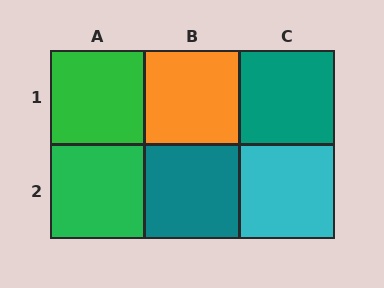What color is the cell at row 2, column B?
Teal.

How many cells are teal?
2 cells are teal.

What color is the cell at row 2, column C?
Cyan.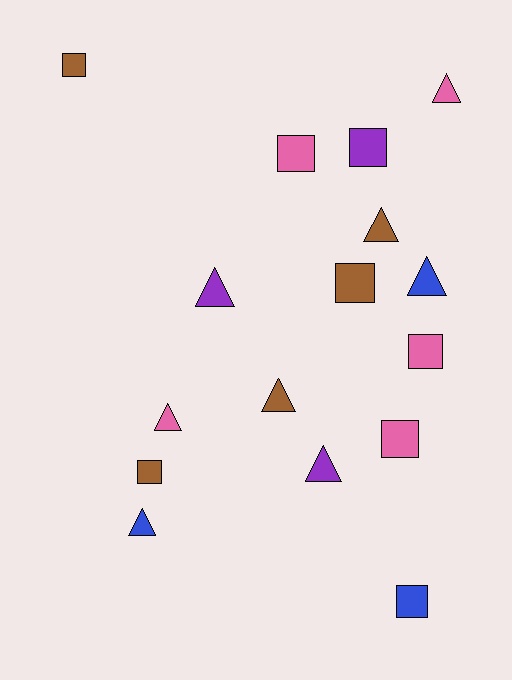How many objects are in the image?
There are 16 objects.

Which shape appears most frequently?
Triangle, with 8 objects.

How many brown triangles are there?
There are 2 brown triangles.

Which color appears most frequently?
Brown, with 5 objects.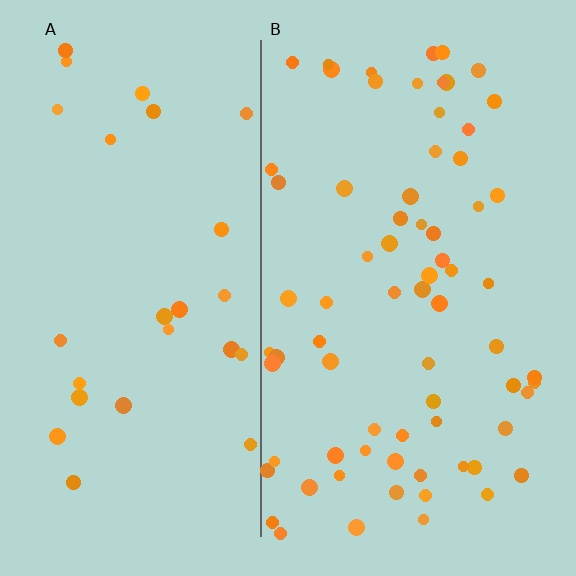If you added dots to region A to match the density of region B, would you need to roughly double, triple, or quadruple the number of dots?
Approximately triple.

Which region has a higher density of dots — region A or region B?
B (the right).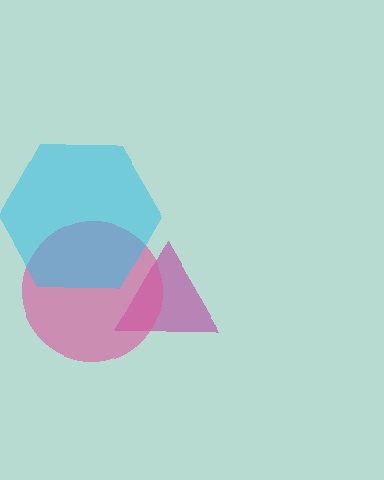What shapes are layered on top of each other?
The layered shapes are: a magenta triangle, a pink circle, a cyan hexagon.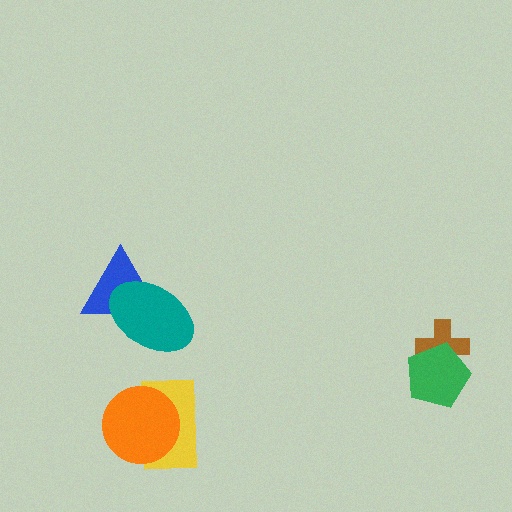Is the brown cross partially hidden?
Yes, it is partially covered by another shape.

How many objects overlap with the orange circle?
1 object overlaps with the orange circle.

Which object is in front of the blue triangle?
The teal ellipse is in front of the blue triangle.